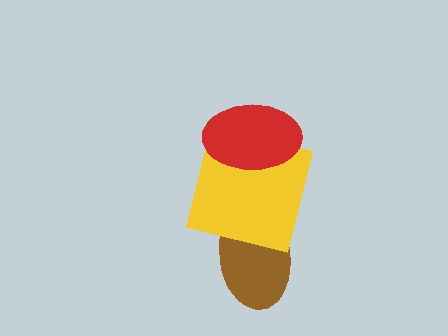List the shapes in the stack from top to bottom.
From top to bottom: the red ellipse, the yellow square, the brown ellipse.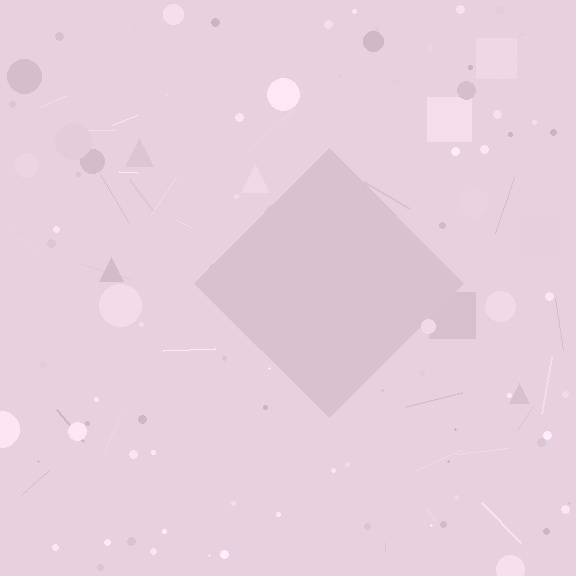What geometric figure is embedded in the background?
A diamond is embedded in the background.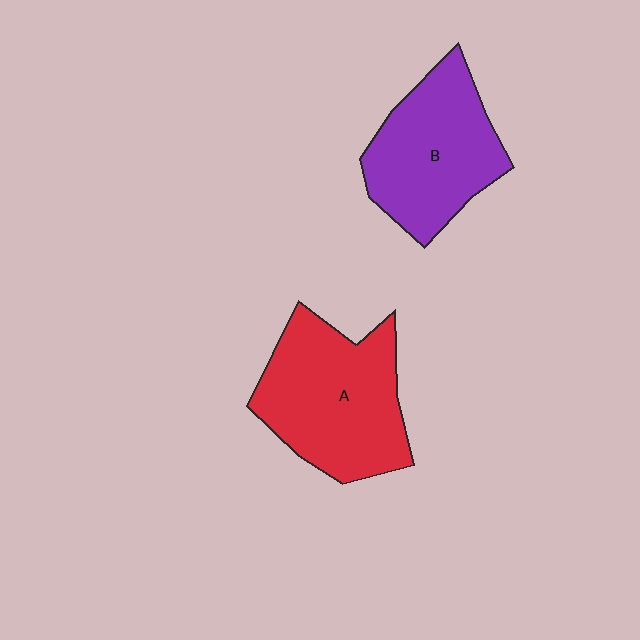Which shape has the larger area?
Shape A (red).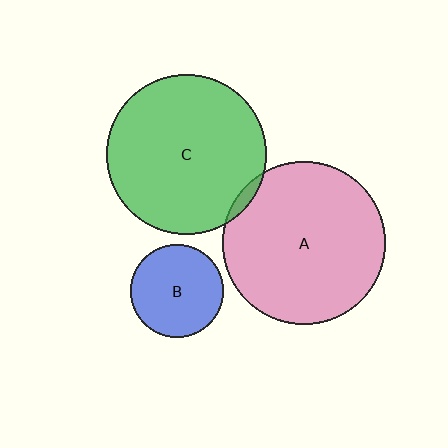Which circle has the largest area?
Circle A (pink).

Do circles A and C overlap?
Yes.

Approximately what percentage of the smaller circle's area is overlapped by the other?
Approximately 5%.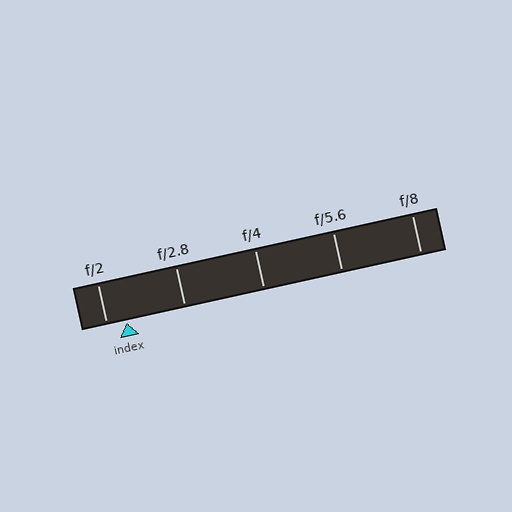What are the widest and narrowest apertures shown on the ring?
The widest aperture shown is f/2 and the narrowest is f/8.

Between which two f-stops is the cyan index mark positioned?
The index mark is between f/2 and f/2.8.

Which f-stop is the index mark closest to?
The index mark is closest to f/2.